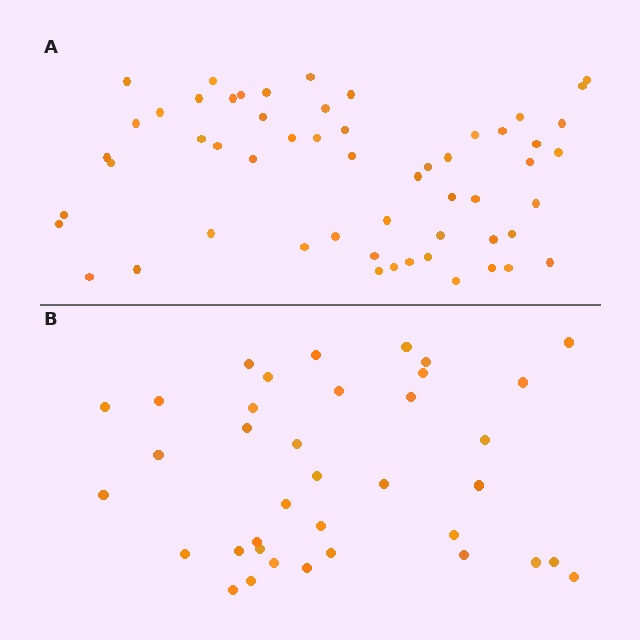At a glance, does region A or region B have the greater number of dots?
Region A (the top region) has more dots.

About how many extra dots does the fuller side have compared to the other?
Region A has approximately 20 more dots than region B.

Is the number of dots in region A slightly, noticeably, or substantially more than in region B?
Region A has substantially more. The ratio is roughly 1.5 to 1.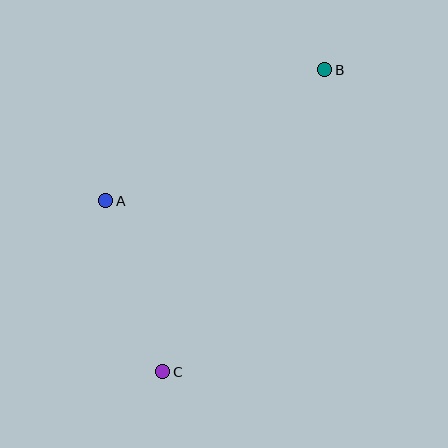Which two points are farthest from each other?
Points B and C are farthest from each other.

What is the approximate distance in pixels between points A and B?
The distance between A and B is approximately 255 pixels.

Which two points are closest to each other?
Points A and C are closest to each other.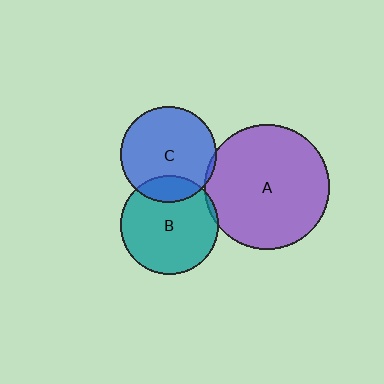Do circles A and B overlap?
Yes.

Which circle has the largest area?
Circle A (purple).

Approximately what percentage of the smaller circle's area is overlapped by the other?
Approximately 5%.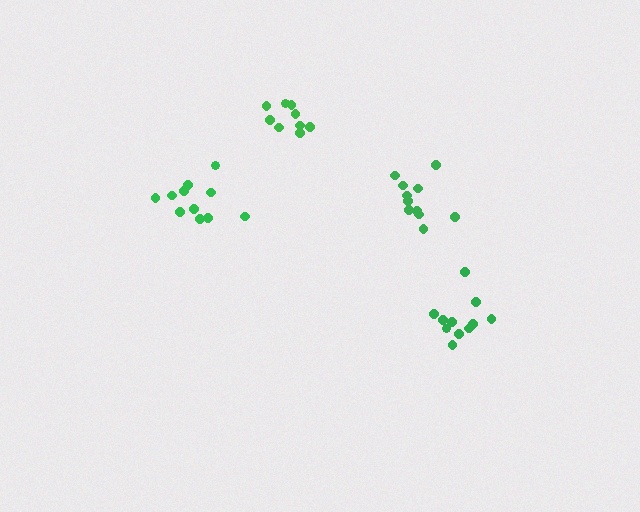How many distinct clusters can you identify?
There are 4 distinct clusters.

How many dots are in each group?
Group 1: 11 dots, Group 2: 11 dots, Group 3: 11 dots, Group 4: 9 dots (42 total).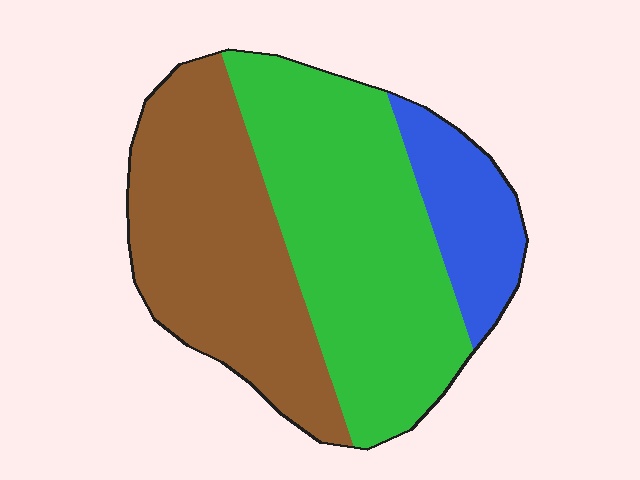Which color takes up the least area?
Blue, at roughly 15%.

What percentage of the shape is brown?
Brown takes up about two fifths (2/5) of the shape.